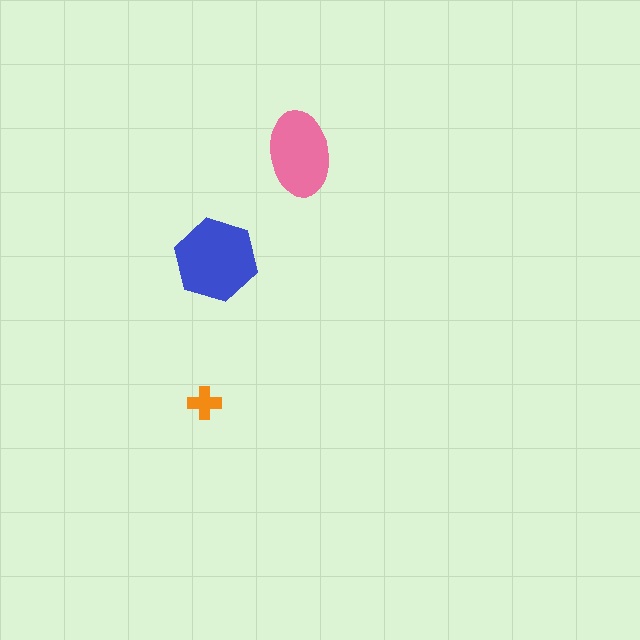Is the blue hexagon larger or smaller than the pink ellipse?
Larger.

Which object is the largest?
The blue hexagon.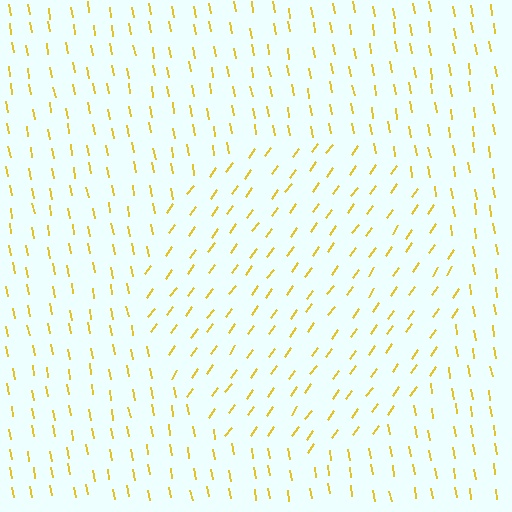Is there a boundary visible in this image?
Yes, there is a texture boundary formed by a change in line orientation.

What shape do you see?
I see a circle.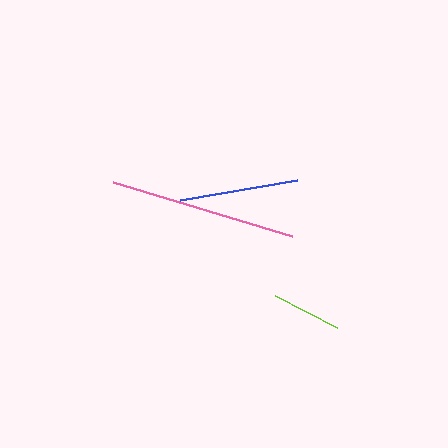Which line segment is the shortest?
The lime line is the shortest at approximately 70 pixels.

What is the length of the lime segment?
The lime segment is approximately 70 pixels long.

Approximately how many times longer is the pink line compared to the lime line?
The pink line is approximately 2.7 times the length of the lime line.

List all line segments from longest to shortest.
From longest to shortest: pink, blue, lime.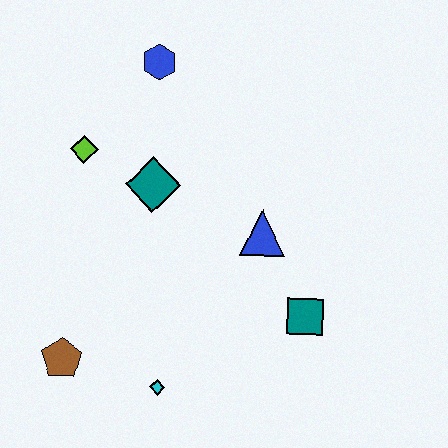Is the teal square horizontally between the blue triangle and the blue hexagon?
No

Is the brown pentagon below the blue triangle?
Yes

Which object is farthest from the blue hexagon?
The cyan diamond is farthest from the blue hexagon.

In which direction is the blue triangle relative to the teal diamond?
The blue triangle is to the right of the teal diamond.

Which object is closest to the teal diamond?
The lime diamond is closest to the teal diamond.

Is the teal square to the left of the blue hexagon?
No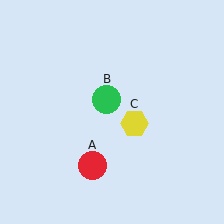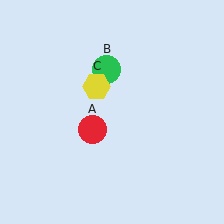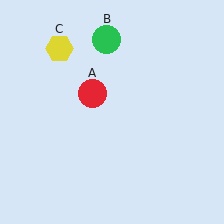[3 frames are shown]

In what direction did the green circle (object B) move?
The green circle (object B) moved up.